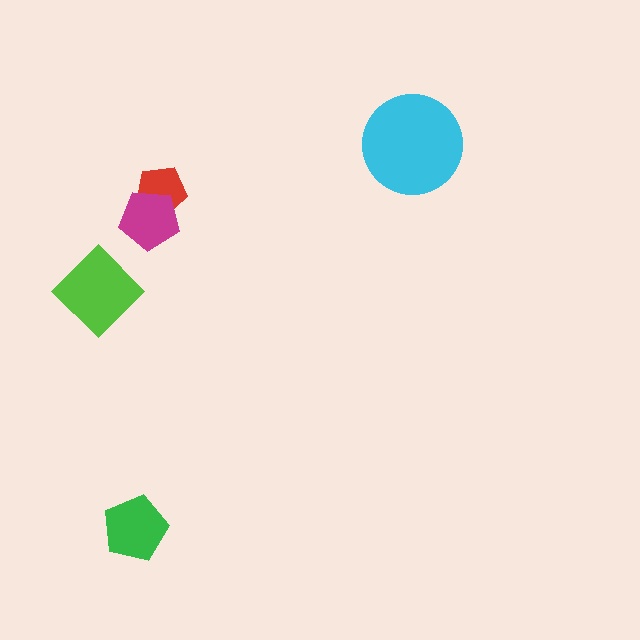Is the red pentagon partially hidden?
Yes, it is partially covered by another shape.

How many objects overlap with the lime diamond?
0 objects overlap with the lime diamond.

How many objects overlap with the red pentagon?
1 object overlaps with the red pentagon.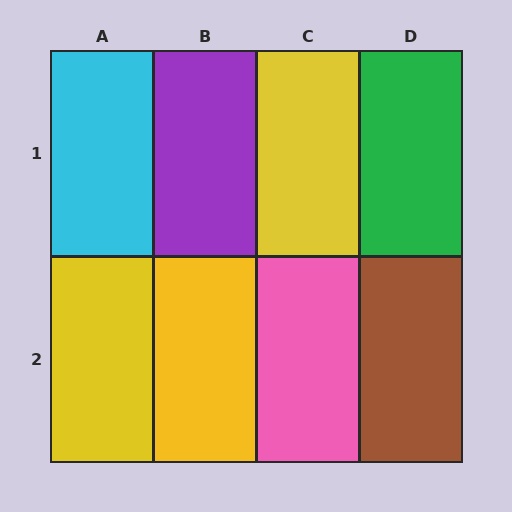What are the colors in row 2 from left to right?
Yellow, yellow, pink, brown.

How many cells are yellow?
3 cells are yellow.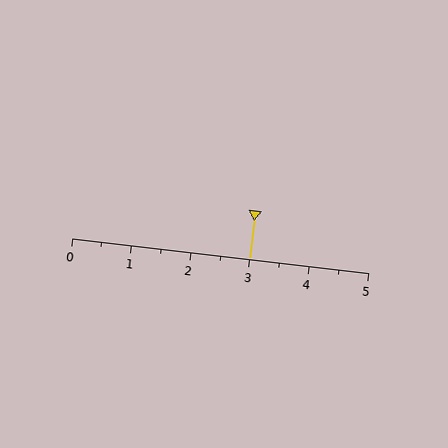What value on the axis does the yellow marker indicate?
The marker indicates approximately 3.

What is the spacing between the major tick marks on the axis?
The major ticks are spaced 1 apart.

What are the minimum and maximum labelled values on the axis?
The axis runs from 0 to 5.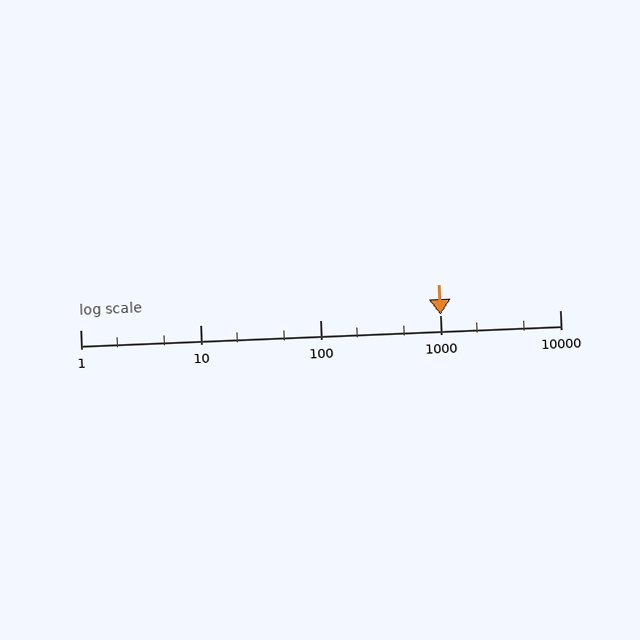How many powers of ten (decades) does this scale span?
The scale spans 4 decades, from 1 to 10000.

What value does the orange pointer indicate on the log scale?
The pointer indicates approximately 1000.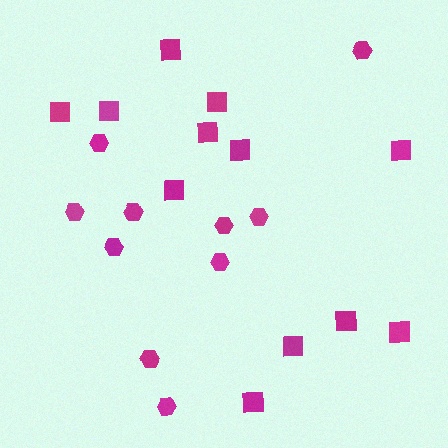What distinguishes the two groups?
There are 2 groups: one group of hexagons (10) and one group of squares (12).